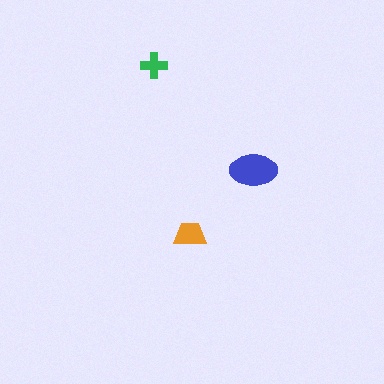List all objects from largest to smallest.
The blue ellipse, the orange trapezoid, the green cross.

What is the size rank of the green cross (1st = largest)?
3rd.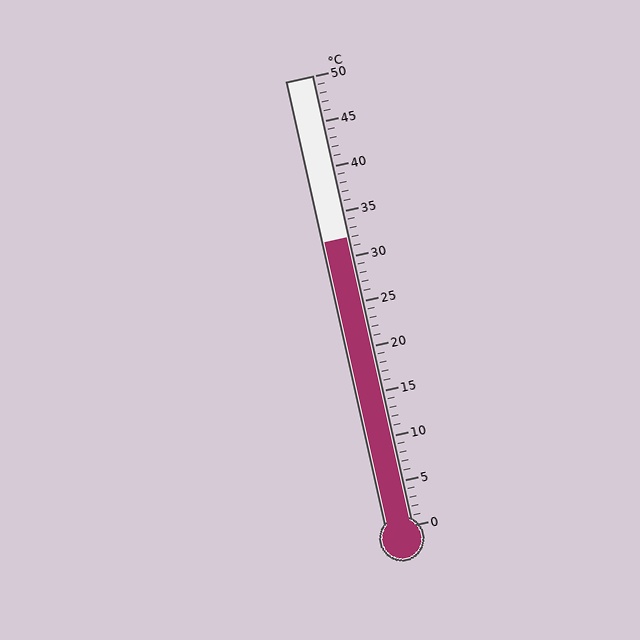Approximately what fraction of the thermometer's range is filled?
The thermometer is filled to approximately 65% of its range.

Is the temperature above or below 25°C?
The temperature is above 25°C.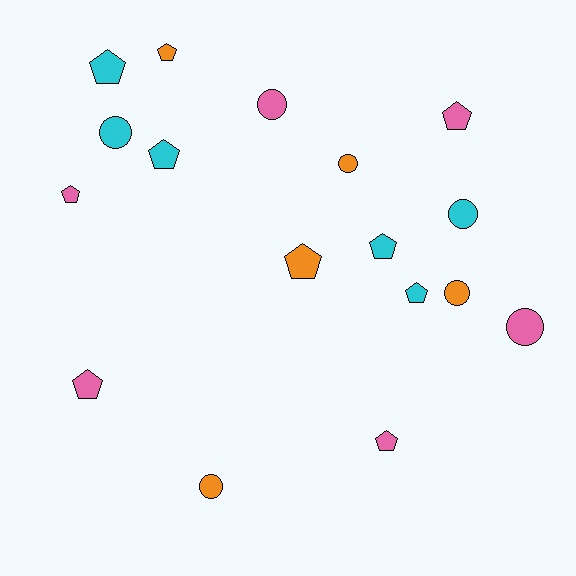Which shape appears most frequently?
Pentagon, with 10 objects.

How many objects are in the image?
There are 17 objects.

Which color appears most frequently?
Pink, with 6 objects.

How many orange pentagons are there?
There are 2 orange pentagons.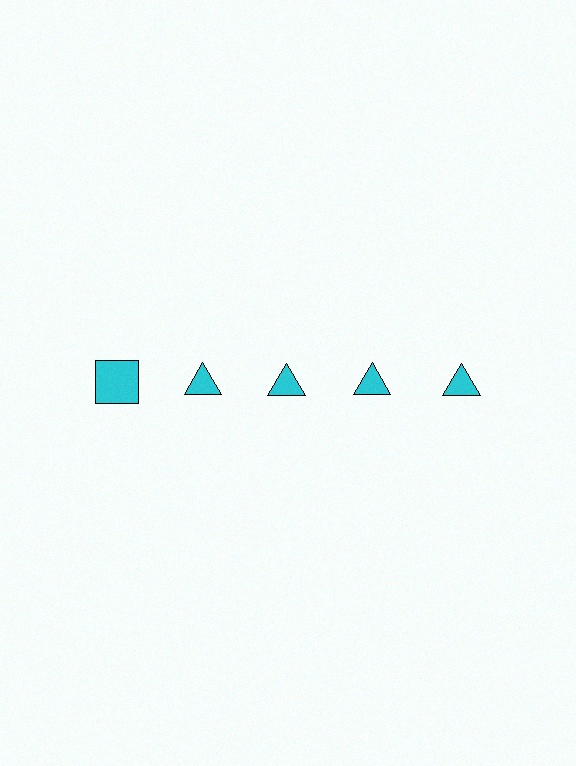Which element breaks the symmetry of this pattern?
The cyan square in the top row, leftmost column breaks the symmetry. All other shapes are cyan triangles.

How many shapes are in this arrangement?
There are 5 shapes arranged in a grid pattern.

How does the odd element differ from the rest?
It has a different shape: square instead of triangle.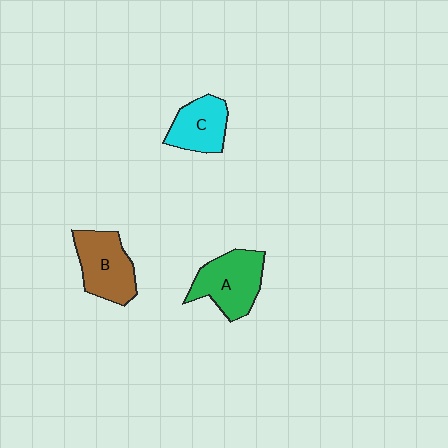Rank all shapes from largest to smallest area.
From largest to smallest: A (green), B (brown), C (cyan).